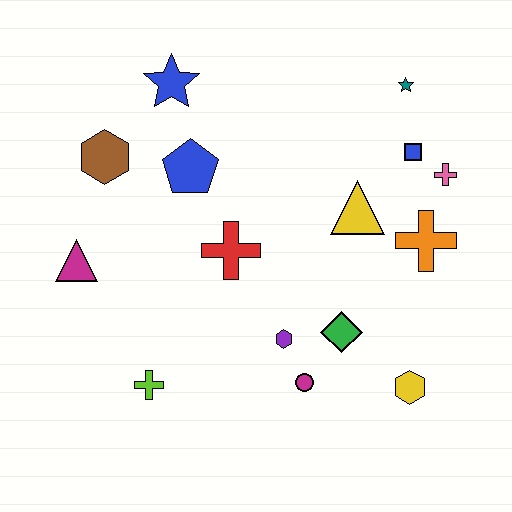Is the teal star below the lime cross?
No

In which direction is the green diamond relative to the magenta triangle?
The green diamond is to the right of the magenta triangle.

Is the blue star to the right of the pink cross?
No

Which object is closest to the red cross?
The blue pentagon is closest to the red cross.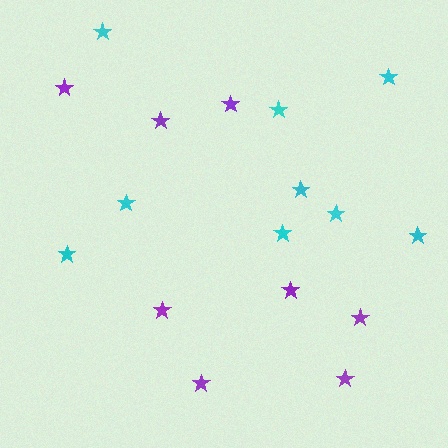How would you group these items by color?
There are 2 groups: one group of cyan stars (9) and one group of purple stars (8).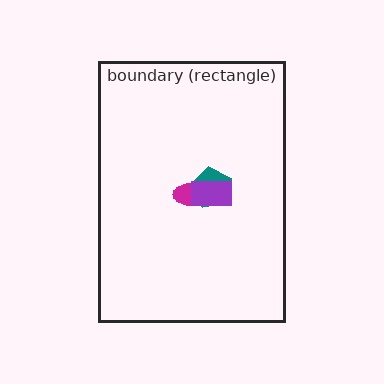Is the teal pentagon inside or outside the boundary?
Inside.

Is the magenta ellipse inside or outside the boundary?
Inside.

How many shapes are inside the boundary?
3 inside, 0 outside.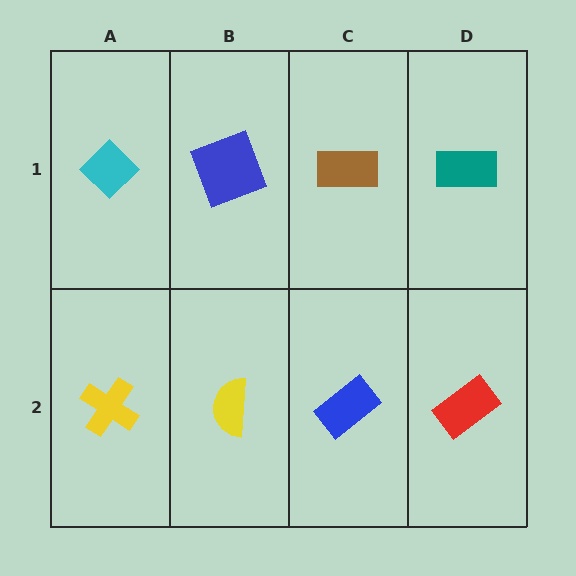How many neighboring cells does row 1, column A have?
2.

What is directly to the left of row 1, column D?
A brown rectangle.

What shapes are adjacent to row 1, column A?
A yellow cross (row 2, column A), a blue square (row 1, column B).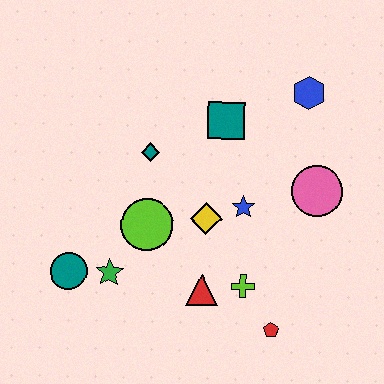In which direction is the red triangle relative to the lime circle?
The red triangle is below the lime circle.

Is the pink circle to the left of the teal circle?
No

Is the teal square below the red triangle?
No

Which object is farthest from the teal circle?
The blue hexagon is farthest from the teal circle.